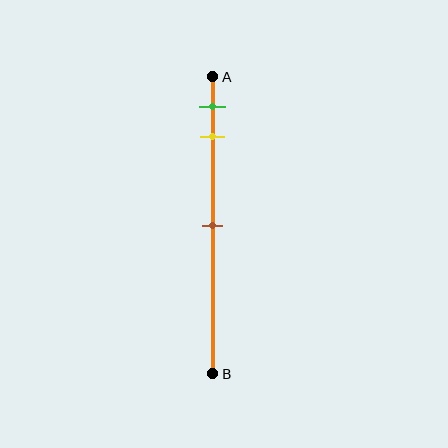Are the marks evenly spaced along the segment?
No, the marks are not evenly spaced.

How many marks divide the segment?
There are 3 marks dividing the segment.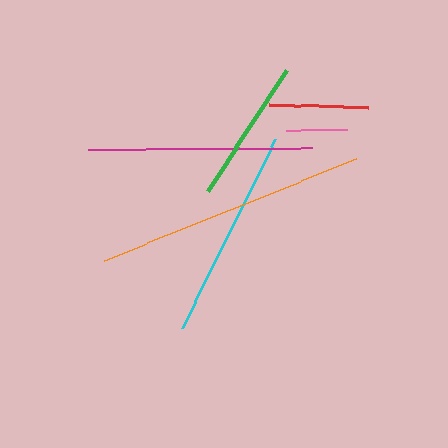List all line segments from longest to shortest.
From longest to shortest: orange, magenta, cyan, green, red, pink.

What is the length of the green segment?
The green segment is approximately 145 pixels long.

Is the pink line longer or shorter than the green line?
The green line is longer than the pink line.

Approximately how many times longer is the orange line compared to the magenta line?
The orange line is approximately 1.2 times the length of the magenta line.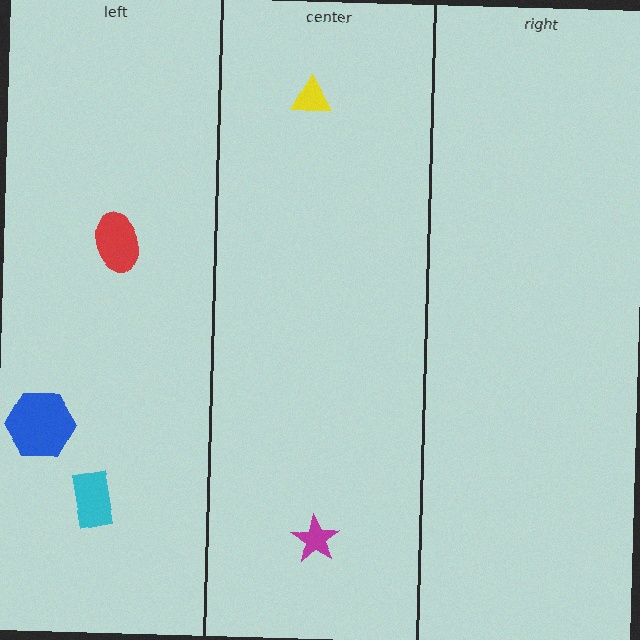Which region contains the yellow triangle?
The center region.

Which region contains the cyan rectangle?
The left region.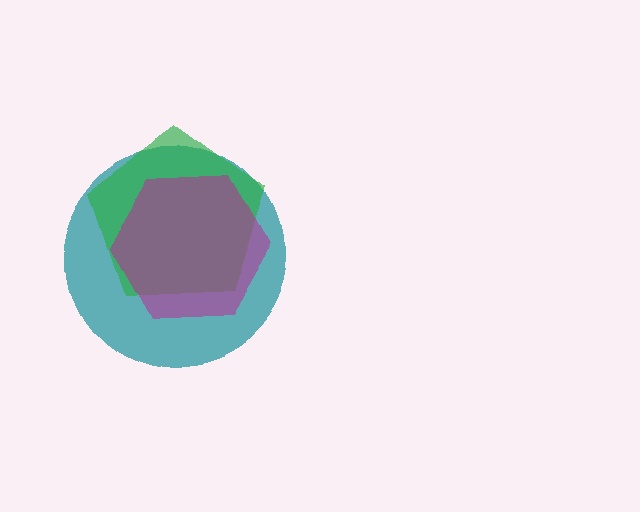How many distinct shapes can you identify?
There are 3 distinct shapes: a teal circle, a green pentagon, a magenta hexagon.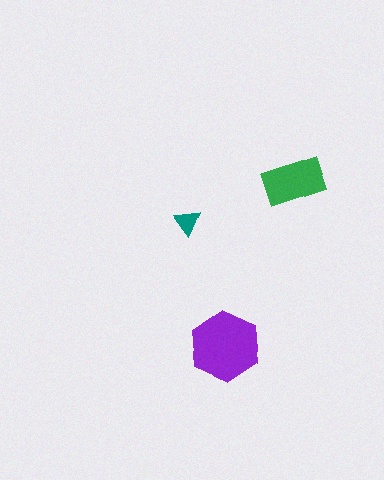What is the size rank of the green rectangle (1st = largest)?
2nd.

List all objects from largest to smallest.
The purple hexagon, the green rectangle, the teal triangle.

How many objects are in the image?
There are 3 objects in the image.